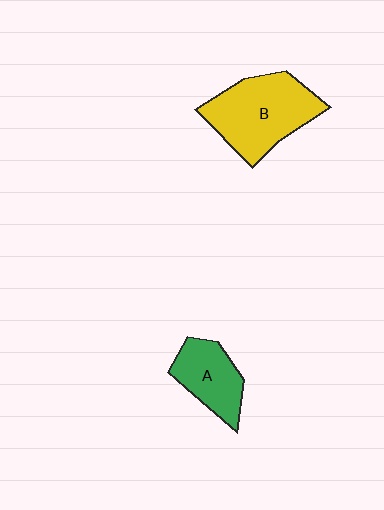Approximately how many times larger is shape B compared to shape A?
Approximately 1.7 times.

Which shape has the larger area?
Shape B (yellow).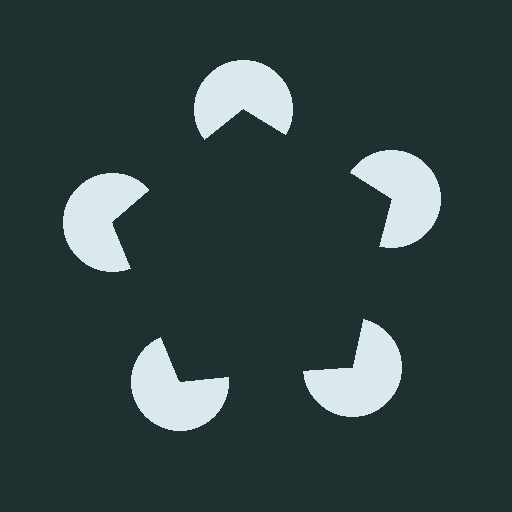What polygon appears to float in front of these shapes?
An illusory pentagon — its edges are inferred from the aligned wedge cuts in the pac-man discs, not physically drawn.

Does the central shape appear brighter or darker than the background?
It typically appears slightly darker than the background, even though no actual brightness change is drawn.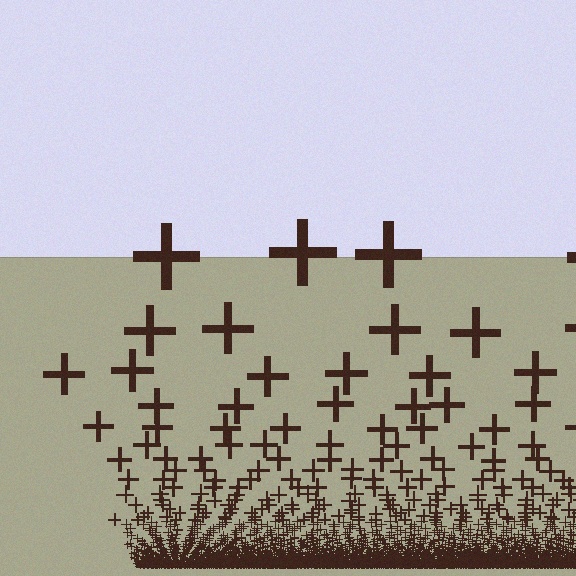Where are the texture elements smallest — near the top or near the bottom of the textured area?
Near the bottom.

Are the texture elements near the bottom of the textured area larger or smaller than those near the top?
Smaller. The gradient is inverted — elements near the bottom are smaller and denser.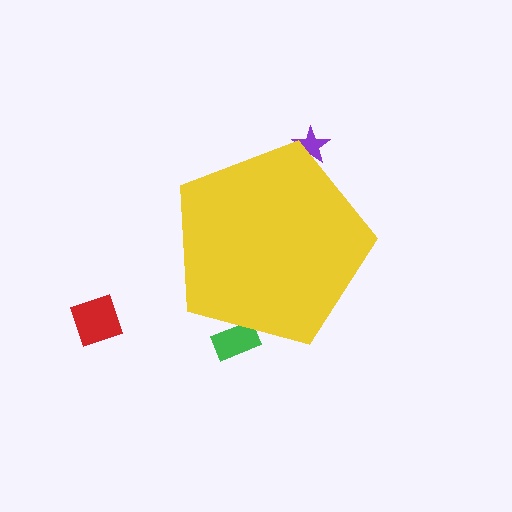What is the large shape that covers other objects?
A yellow pentagon.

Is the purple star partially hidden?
Yes, the purple star is partially hidden behind the yellow pentagon.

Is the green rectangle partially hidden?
Yes, the green rectangle is partially hidden behind the yellow pentagon.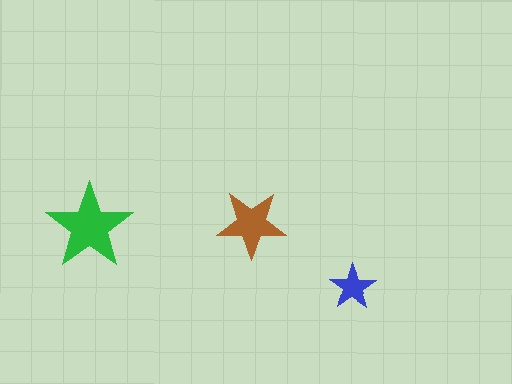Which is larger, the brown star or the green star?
The green one.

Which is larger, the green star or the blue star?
The green one.